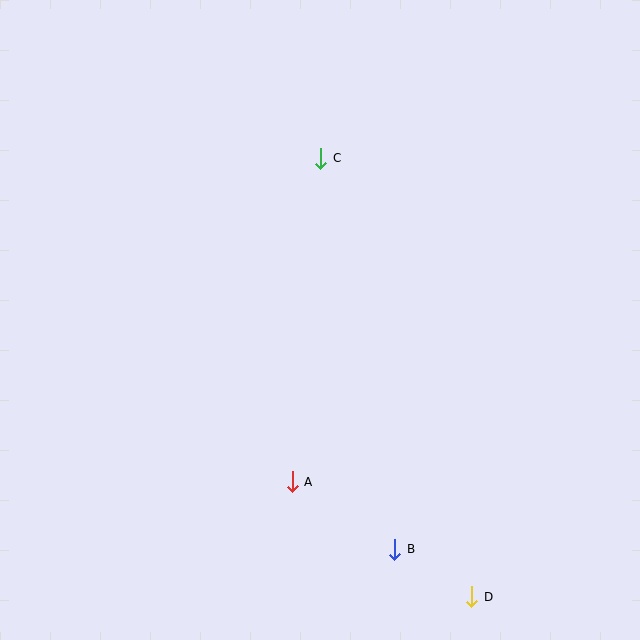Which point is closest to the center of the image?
Point C at (321, 158) is closest to the center.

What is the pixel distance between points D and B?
The distance between D and B is 91 pixels.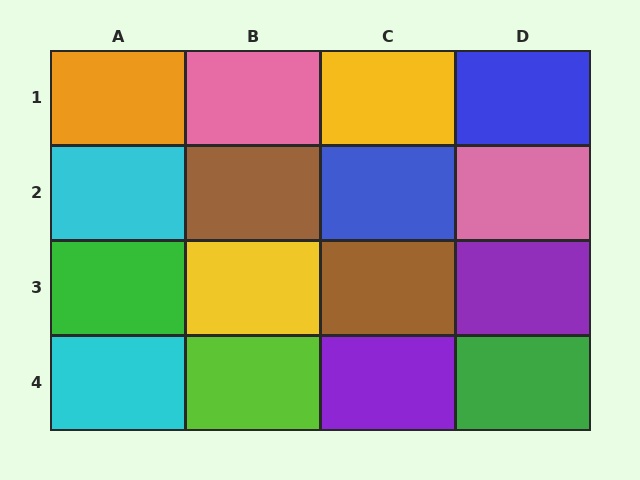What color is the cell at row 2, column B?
Brown.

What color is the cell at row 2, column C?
Blue.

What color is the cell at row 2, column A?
Cyan.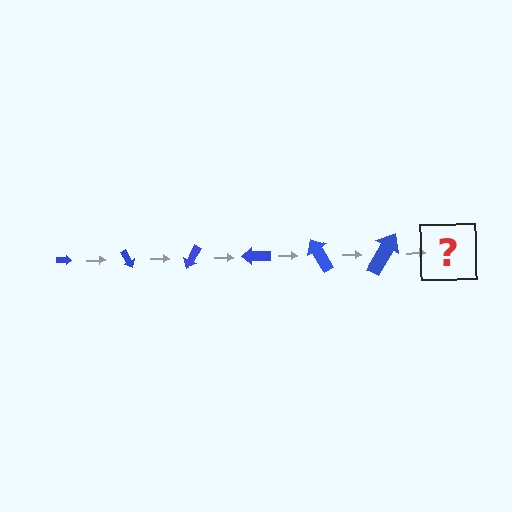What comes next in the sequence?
The next element should be an arrow, larger than the previous one and rotated 360 degrees from the start.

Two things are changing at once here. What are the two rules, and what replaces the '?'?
The two rules are that the arrow grows larger each step and it rotates 60 degrees each step. The '?' should be an arrow, larger than the previous one and rotated 360 degrees from the start.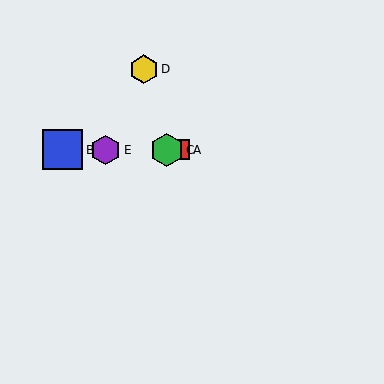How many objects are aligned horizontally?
4 objects (A, B, C, E) are aligned horizontally.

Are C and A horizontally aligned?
Yes, both are at y≈150.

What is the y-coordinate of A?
Object A is at y≈150.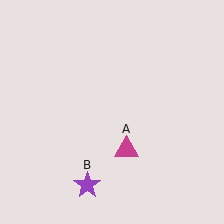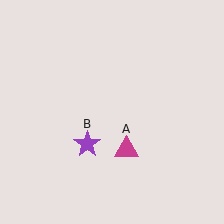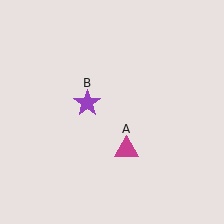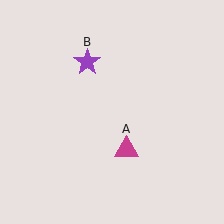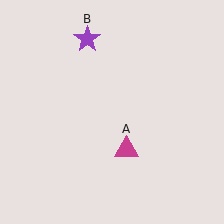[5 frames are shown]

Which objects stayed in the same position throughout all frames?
Magenta triangle (object A) remained stationary.